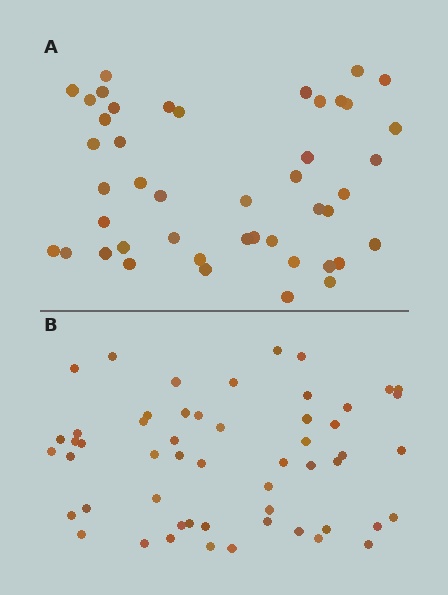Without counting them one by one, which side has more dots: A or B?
Region B (the bottom region) has more dots.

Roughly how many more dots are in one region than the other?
Region B has roughly 8 or so more dots than region A.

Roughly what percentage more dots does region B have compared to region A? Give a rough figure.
About 20% more.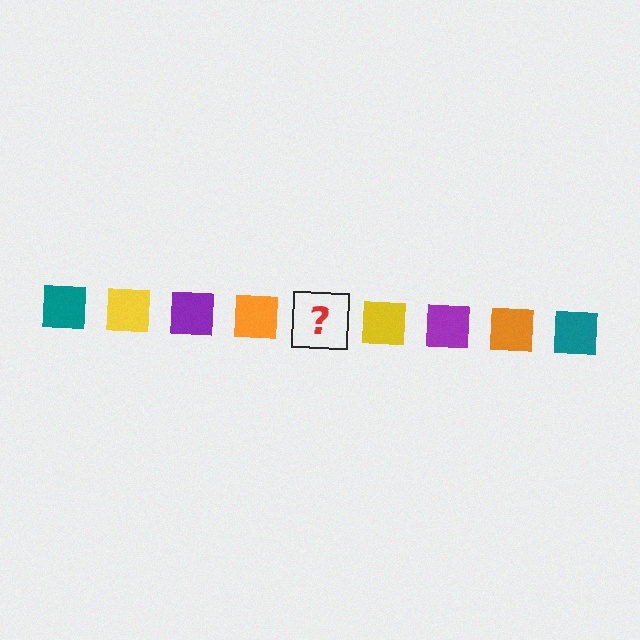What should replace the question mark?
The question mark should be replaced with a teal square.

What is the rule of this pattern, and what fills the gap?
The rule is that the pattern cycles through teal, yellow, purple, orange squares. The gap should be filled with a teal square.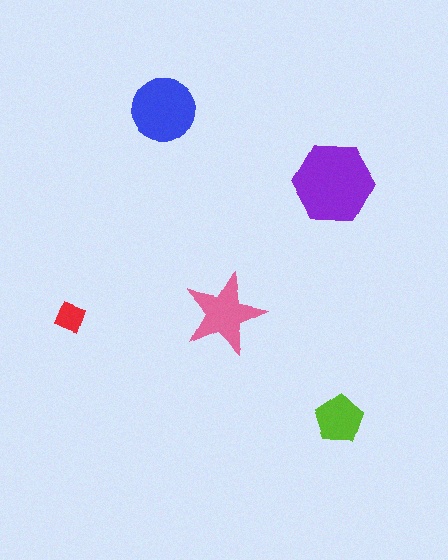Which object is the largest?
The purple hexagon.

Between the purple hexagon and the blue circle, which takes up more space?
The purple hexagon.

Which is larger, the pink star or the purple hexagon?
The purple hexagon.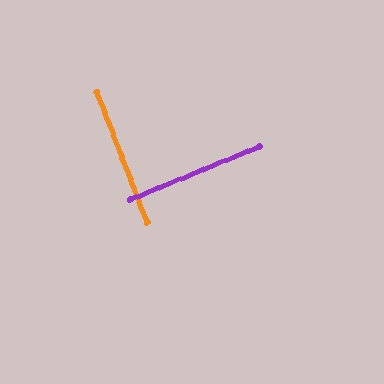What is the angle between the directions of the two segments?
Approximately 89 degrees.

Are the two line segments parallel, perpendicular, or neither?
Perpendicular — they meet at approximately 89°.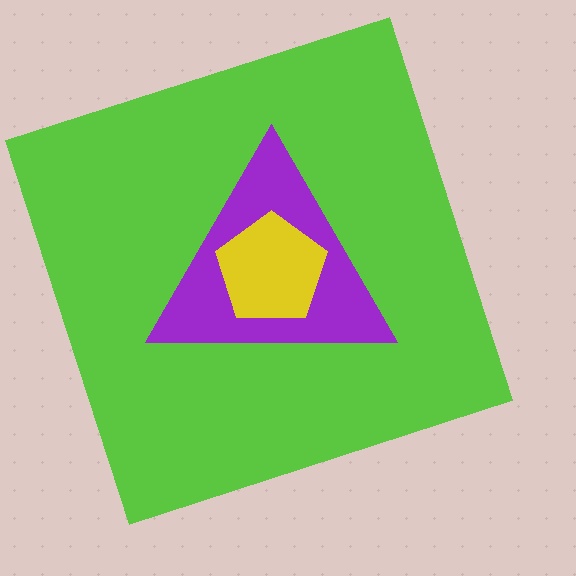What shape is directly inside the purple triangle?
The yellow pentagon.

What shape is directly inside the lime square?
The purple triangle.